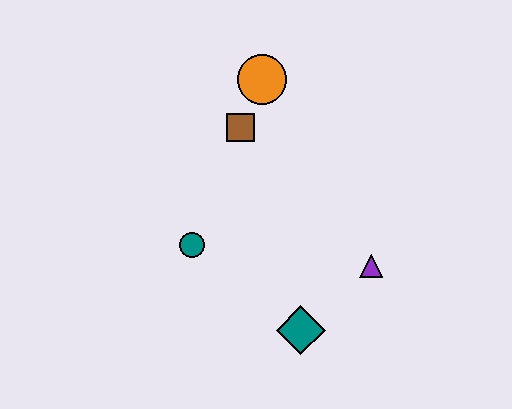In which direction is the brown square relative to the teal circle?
The brown square is above the teal circle.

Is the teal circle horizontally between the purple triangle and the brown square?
No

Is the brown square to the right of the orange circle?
No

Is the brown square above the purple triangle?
Yes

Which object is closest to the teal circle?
The brown square is closest to the teal circle.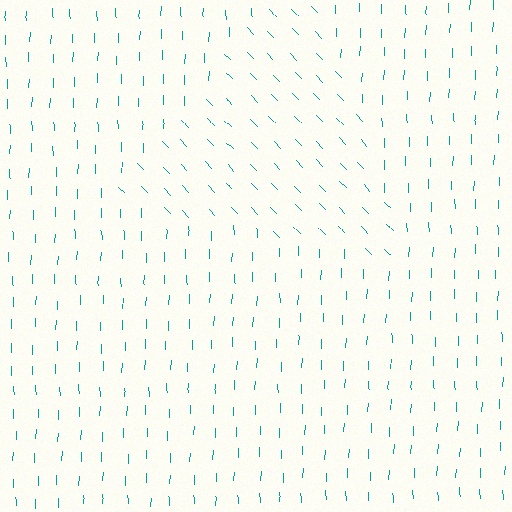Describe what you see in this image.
The image is filled with small teal line segments. A triangle region in the image has lines oriented differently from the surrounding lines, creating a visible texture boundary.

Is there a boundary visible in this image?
Yes, there is a texture boundary formed by a change in line orientation.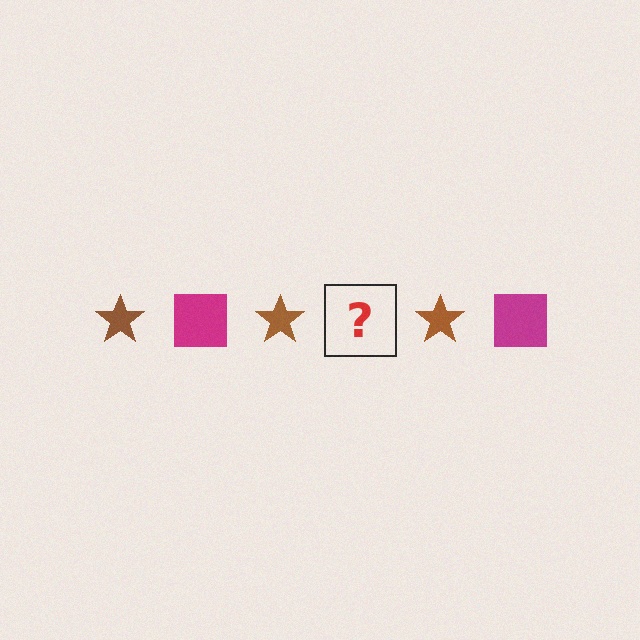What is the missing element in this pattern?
The missing element is a magenta square.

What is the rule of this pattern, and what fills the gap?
The rule is that the pattern alternates between brown star and magenta square. The gap should be filled with a magenta square.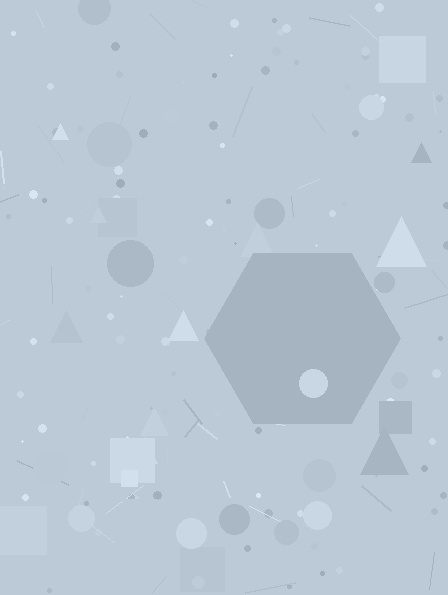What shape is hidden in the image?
A hexagon is hidden in the image.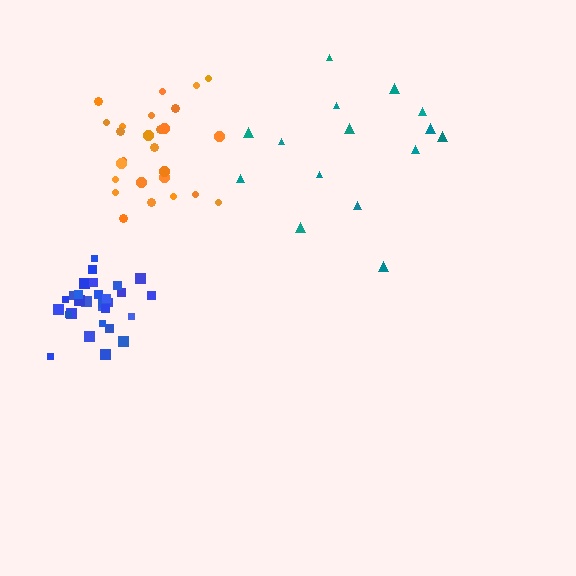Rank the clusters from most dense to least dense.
blue, orange, teal.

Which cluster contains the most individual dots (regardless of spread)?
Blue (29).